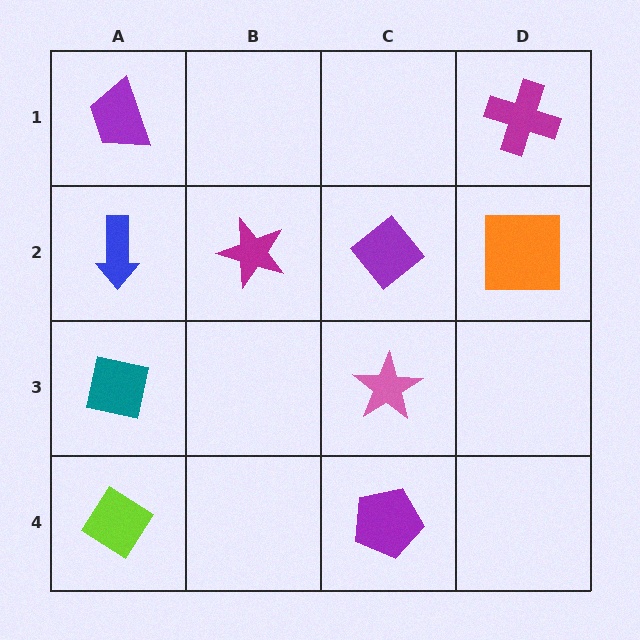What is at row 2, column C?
A purple diamond.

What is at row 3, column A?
A teal square.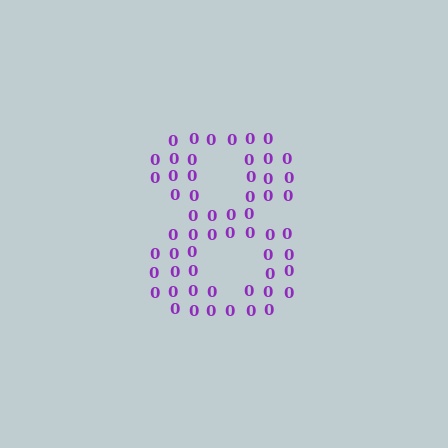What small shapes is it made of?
It is made of small digit 0's.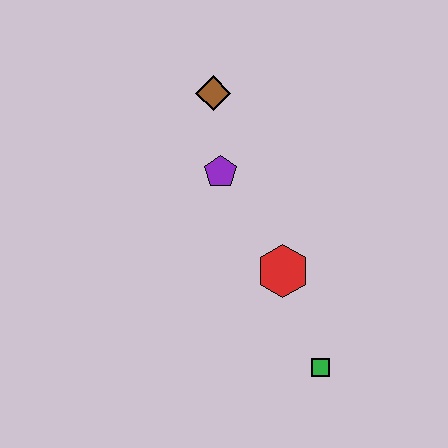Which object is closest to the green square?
The red hexagon is closest to the green square.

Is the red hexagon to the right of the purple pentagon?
Yes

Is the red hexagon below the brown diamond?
Yes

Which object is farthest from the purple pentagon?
The green square is farthest from the purple pentagon.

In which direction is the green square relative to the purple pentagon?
The green square is below the purple pentagon.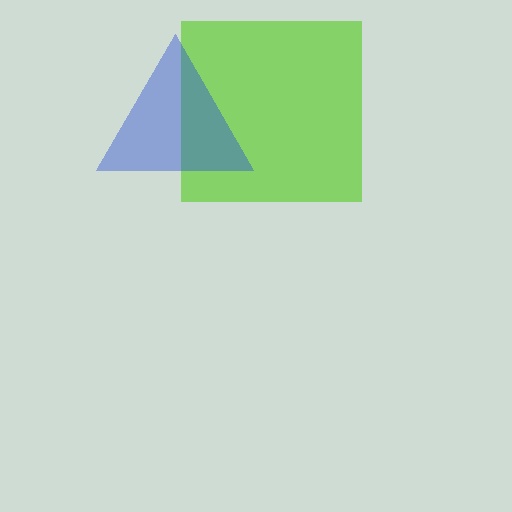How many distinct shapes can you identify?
There are 2 distinct shapes: a lime square, a blue triangle.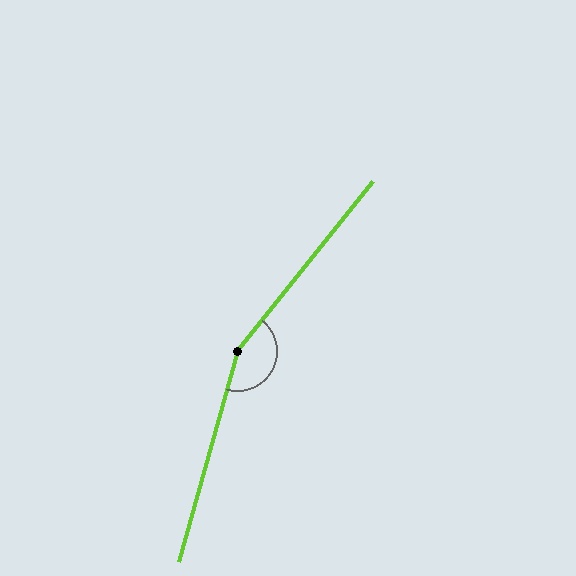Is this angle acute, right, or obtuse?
It is obtuse.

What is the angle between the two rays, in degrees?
Approximately 157 degrees.